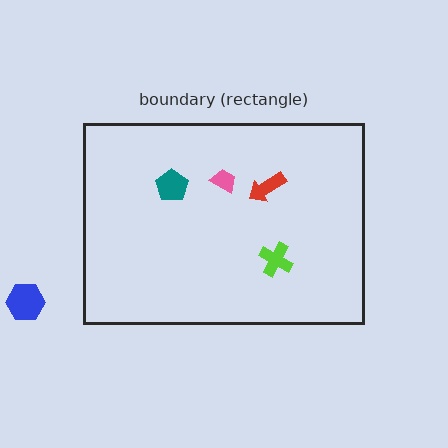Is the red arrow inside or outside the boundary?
Inside.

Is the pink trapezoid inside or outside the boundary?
Inside.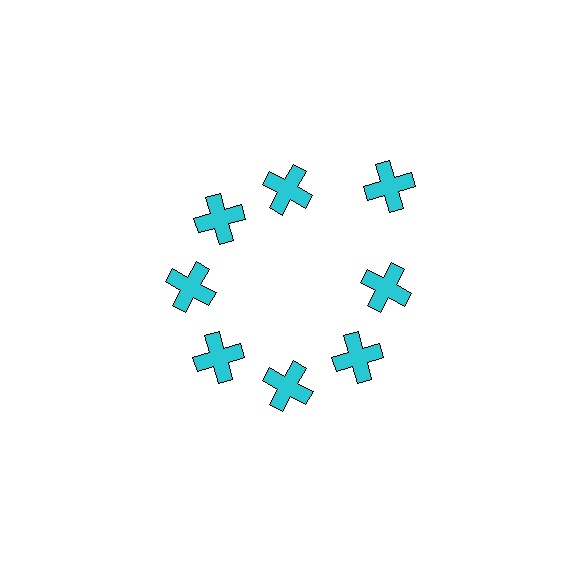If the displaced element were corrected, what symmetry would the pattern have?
It would have 8-fold rotational symmetry — the pattern would map onto itself every 45 degrees.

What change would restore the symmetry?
The symmetry would be restored by moving it inward, back onto the ring so that all 8 crosses sit at equal angles and equal distance from the center.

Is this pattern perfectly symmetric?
No. The 8 cyan crosses are arranged in a ring, but one element near the 2 o'clock position is pushed outward from the center, breaking the 8-fold rotational symmetry.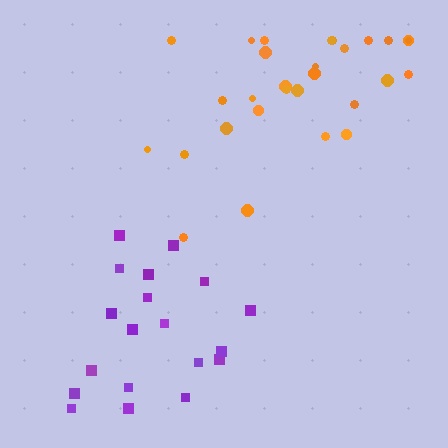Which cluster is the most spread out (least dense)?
Purple.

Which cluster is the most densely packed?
Orange.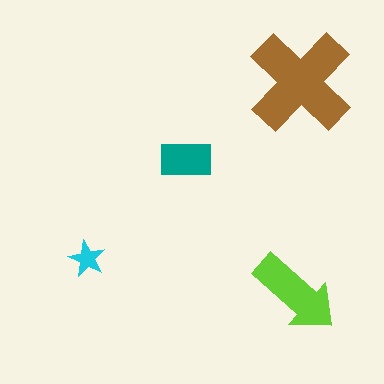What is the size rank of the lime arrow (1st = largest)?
2nd.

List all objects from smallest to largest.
The cyan star, the teal rectangle, the lime arrow, the brown cross.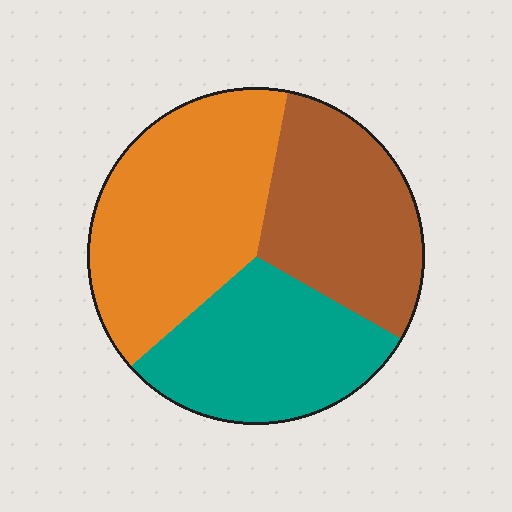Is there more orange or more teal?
Orange.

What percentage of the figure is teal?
Teal takes up about one third (1/3) of the figure.